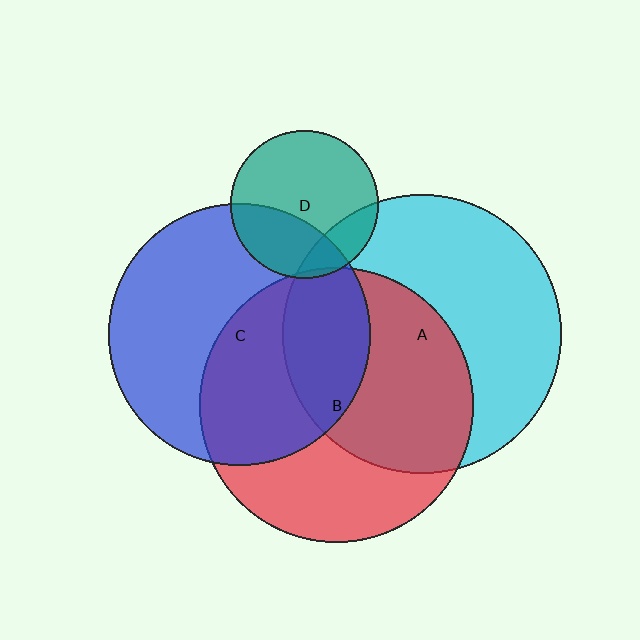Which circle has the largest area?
Circle A (cyan).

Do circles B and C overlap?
Yes.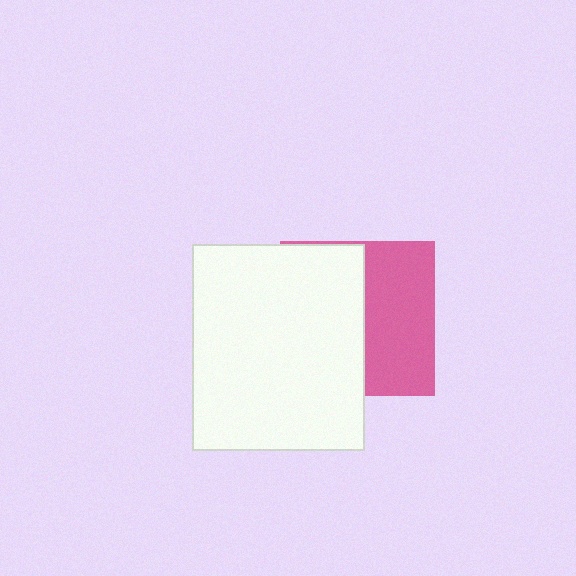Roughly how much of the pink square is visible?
About half of it is visible (roughly 46%).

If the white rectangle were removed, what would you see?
You would see the complete pink square.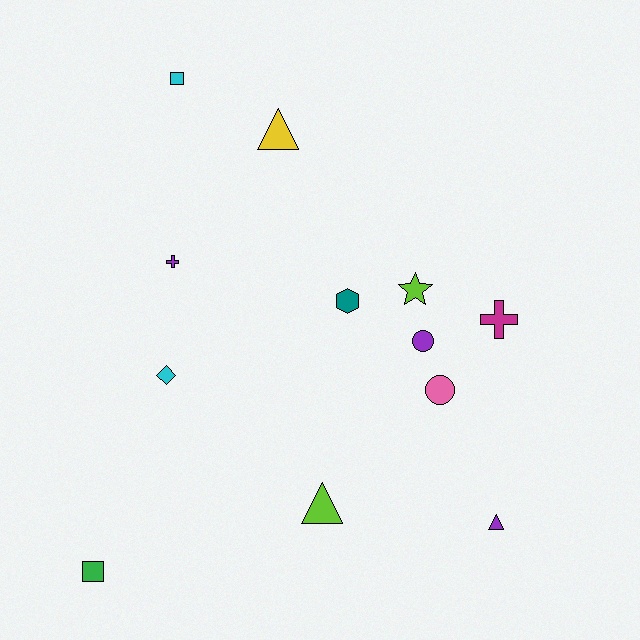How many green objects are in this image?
There is 1 green object.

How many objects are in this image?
There are 12 objects.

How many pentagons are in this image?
There are no pentagons.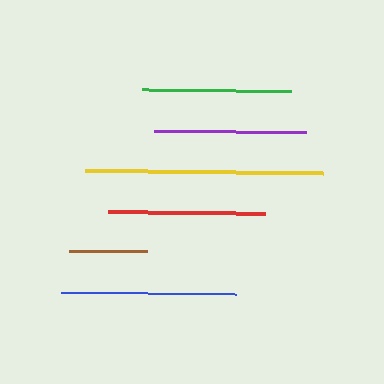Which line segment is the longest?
The yellow line is the longest at approximately 239 pixels.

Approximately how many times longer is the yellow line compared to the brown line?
The yellow line is approximately 3.1 times the length of the brown line.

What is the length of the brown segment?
The brown segment is approximately 77 pixels long.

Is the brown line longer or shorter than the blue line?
The blue line is longer than the brown line.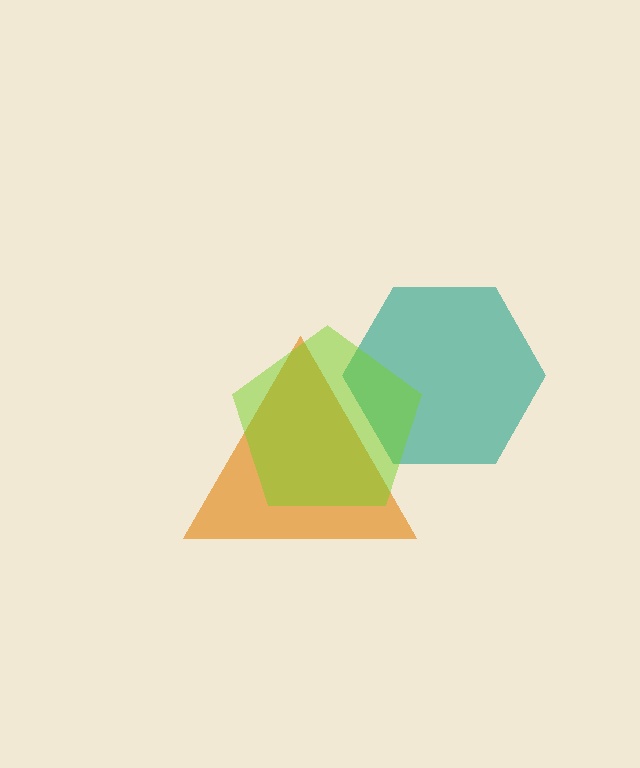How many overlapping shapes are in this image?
There are 3 overlapping shapes in the image.